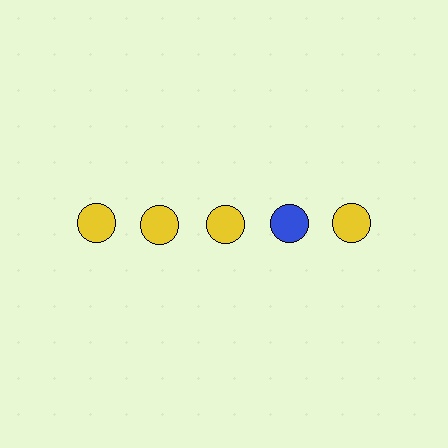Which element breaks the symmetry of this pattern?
The blue circle in the top row, second from right column breaks the symmetry. All other shapes are yellow circles.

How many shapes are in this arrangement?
There are 5 shapes arranged in a grid pattern.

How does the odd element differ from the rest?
It has a different color: blue instead of yellow.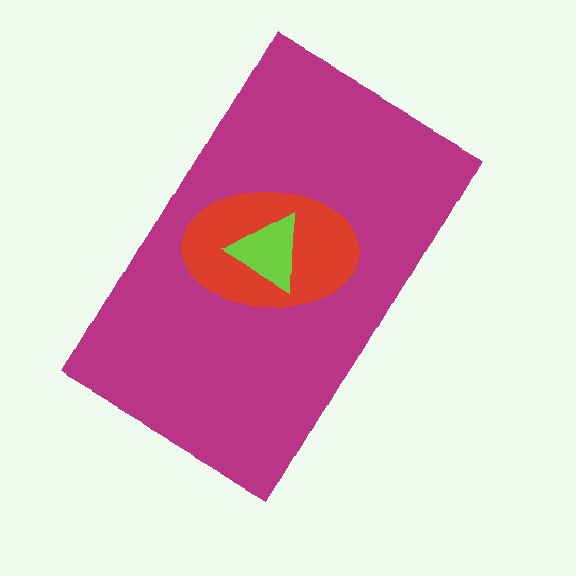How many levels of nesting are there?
3.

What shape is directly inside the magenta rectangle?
The red ellipse.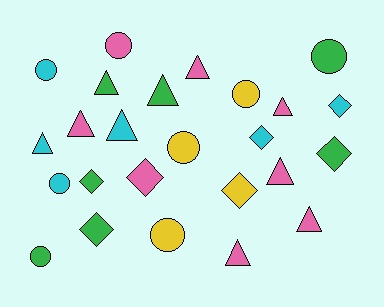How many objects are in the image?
There are 25 objects.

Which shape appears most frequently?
Triangle, with 10 objects.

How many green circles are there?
There are 2 green circles.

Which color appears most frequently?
Pink, with 8 objects.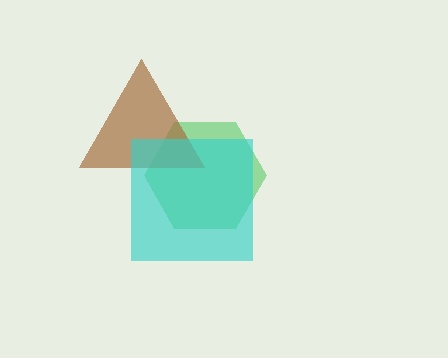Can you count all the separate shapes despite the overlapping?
Yes, there are 3 separate shapes.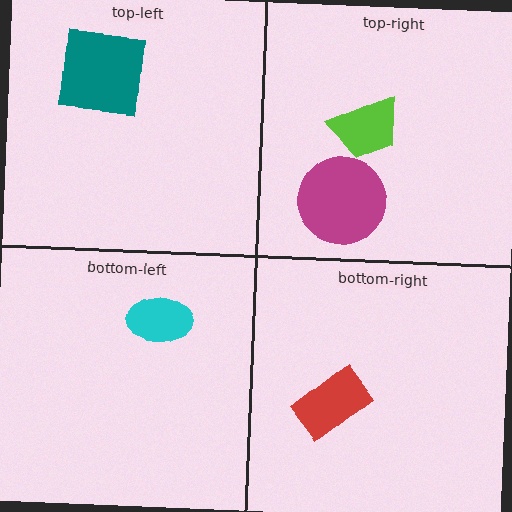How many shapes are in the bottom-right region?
1.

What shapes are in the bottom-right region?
The red rectangle.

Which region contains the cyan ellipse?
The bottom-left region.